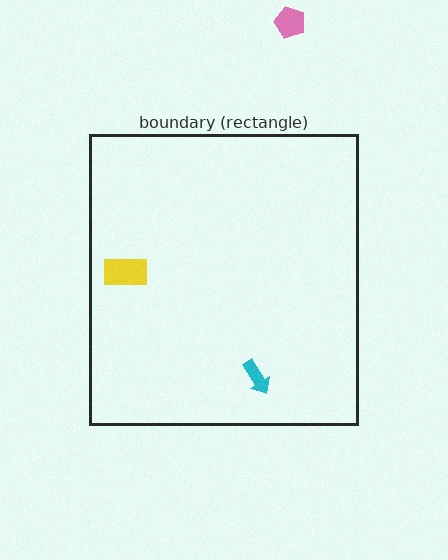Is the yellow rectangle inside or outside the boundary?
Inside.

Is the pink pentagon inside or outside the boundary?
Outside.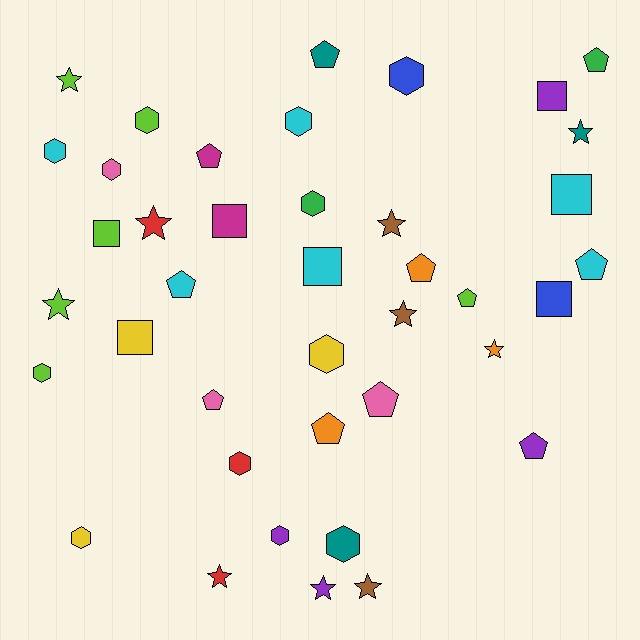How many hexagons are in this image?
There are 12 hexagons.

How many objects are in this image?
There are 40 objects.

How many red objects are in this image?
There are 3 red objects.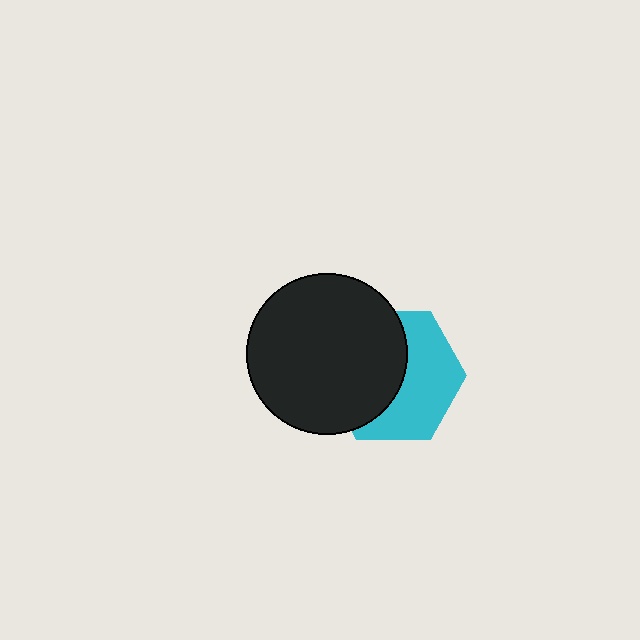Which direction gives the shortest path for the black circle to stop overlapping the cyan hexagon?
Moving left gives the shortest separation.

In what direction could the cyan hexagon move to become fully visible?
The cyan hexagon could move right. That would shift it out from behind the black circle entirely.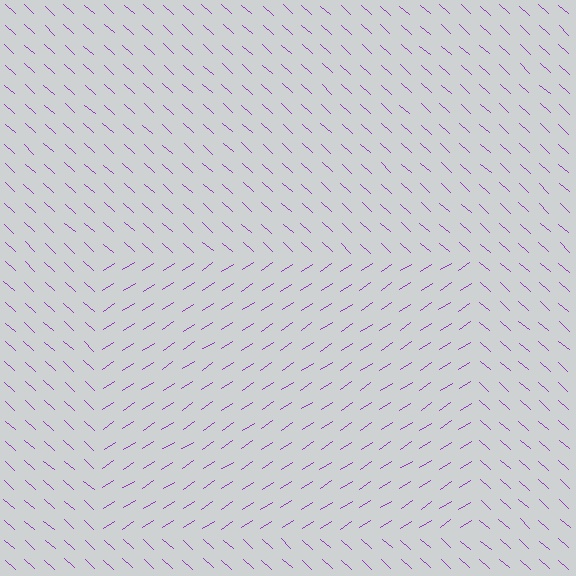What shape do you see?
I see a rectangle.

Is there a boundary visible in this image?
Yes, there is a texture boundary formed by a change in line orientation.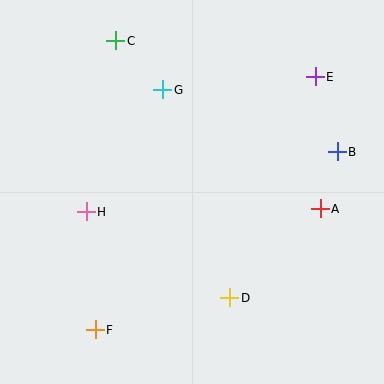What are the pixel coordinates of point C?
Point C is at (116, 41).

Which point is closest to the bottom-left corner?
Point F is closest to the bottom-left corner.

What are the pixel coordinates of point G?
Point G is at (163, 90).